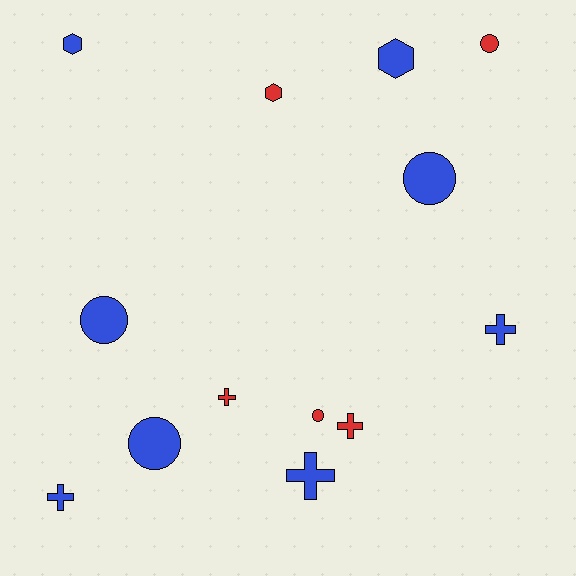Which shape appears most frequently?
Cross, with 5 objects.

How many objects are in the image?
There are 13 objects.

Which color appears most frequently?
Blue, with 8 objects.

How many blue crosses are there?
There are 3 blue crosses.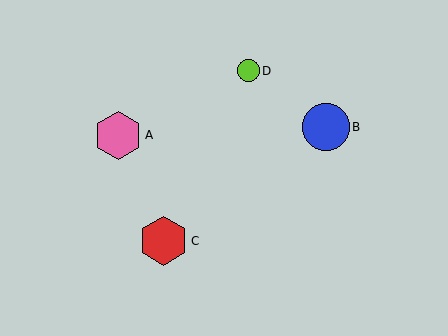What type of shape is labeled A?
Shape A is a pink hexagon.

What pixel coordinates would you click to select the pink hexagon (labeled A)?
Click at (118, 135) to select the pink hexagon A.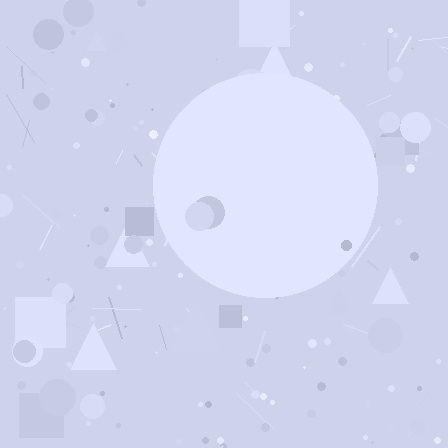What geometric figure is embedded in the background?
A circle is embedded in the background.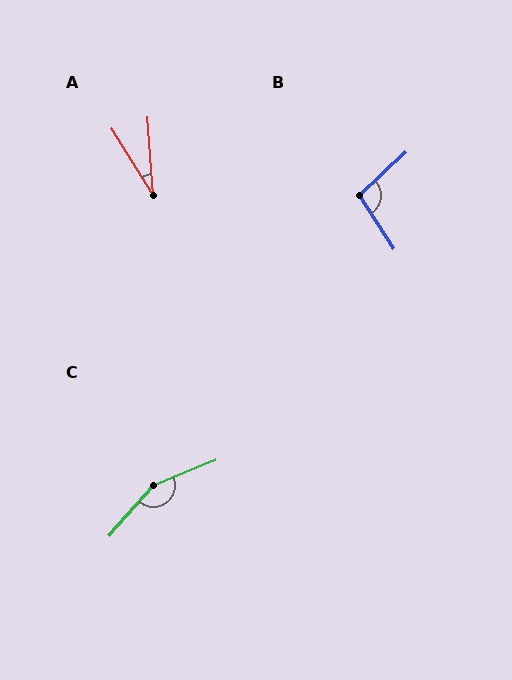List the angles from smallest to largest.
A (27°), B (100°), C (154°).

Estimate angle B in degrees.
Approximately 100 degrees.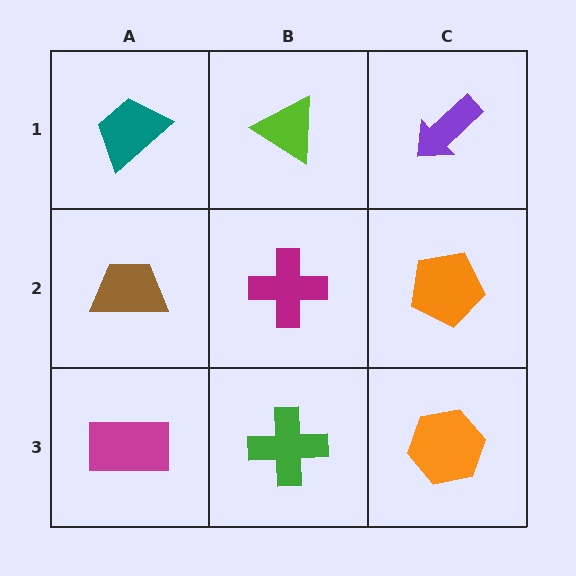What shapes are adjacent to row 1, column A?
A brown trapezoid (row 2, column A), a lime triangle (row 1, column B).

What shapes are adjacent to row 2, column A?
A teal trapezoid (row 1, column A), a magenta rectangle (row 3, column A), a magenta cross (row 2, column B).